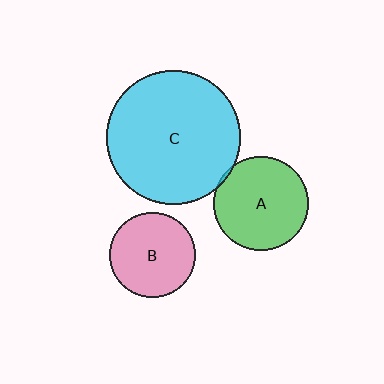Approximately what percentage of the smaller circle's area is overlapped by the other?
Approximately 5%.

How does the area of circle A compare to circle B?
Approximately 1.2 times.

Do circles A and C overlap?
Yes.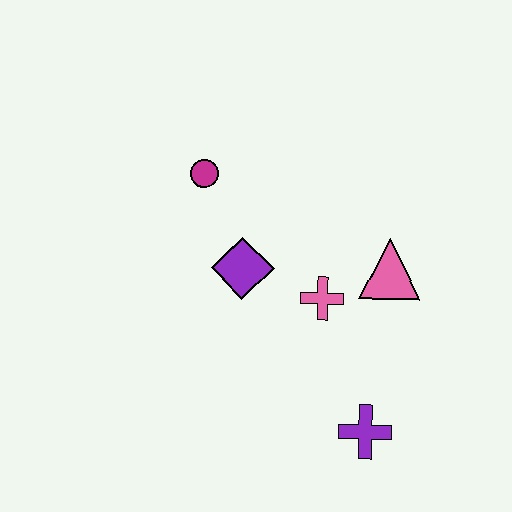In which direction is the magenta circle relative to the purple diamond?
The magenta circle is above the purple diamond.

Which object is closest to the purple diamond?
The pink cross is closest to the purple diamond.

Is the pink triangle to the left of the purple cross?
No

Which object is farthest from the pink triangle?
The magenta circle is farthest from the pink triangle.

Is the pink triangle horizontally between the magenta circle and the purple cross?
No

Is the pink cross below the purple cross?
No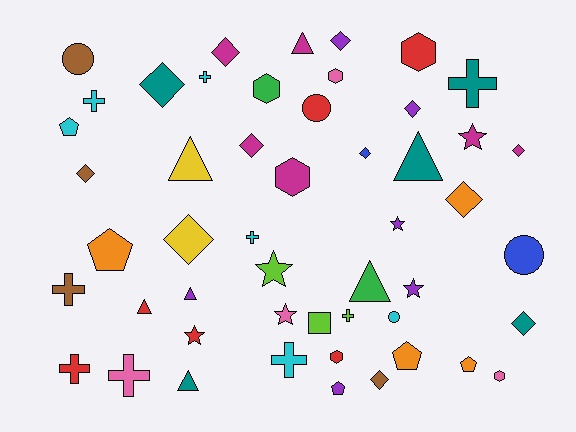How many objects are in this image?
There are 50 objects.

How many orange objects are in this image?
There are 4 orange objects.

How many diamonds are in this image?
There are 12 diamonds.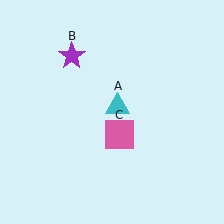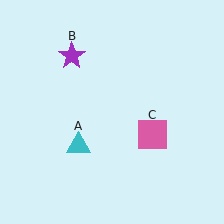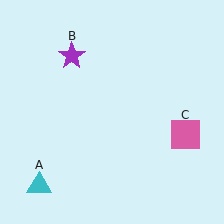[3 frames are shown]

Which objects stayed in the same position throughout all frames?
Purple star (object B) remained stationary.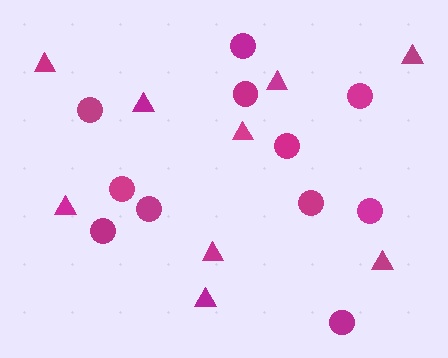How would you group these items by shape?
There are 2 groups: one group of triangles (9) and one group of circles (11).